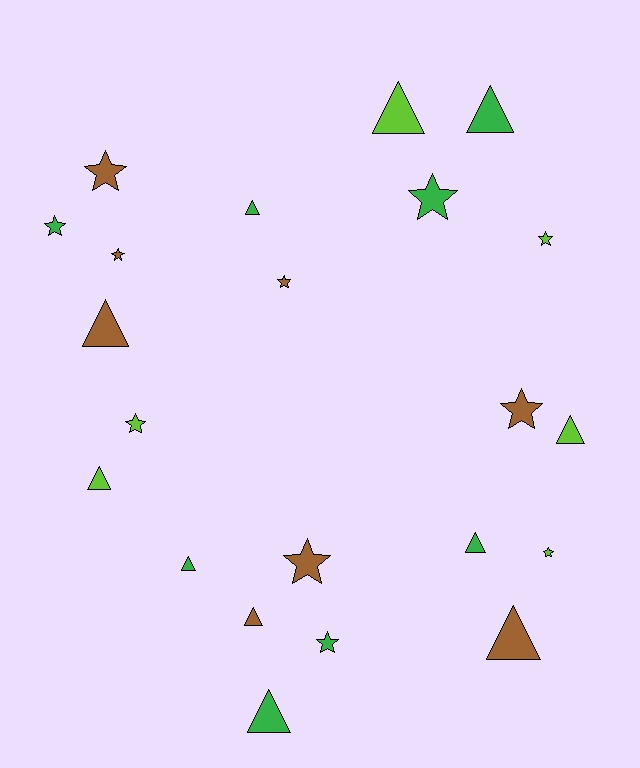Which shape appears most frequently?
Triangle, with 11 objects.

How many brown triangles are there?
There are 3 brown triangles.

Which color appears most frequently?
Brown, with 8 objects.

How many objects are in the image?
There are 22 objects.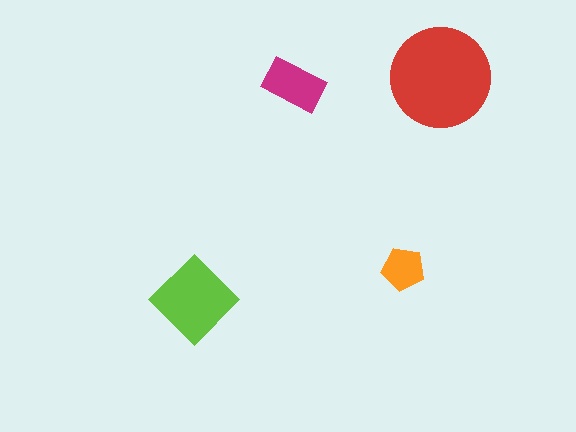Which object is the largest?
The red circle.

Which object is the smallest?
The orange pentagon.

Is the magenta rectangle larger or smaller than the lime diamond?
Smaller.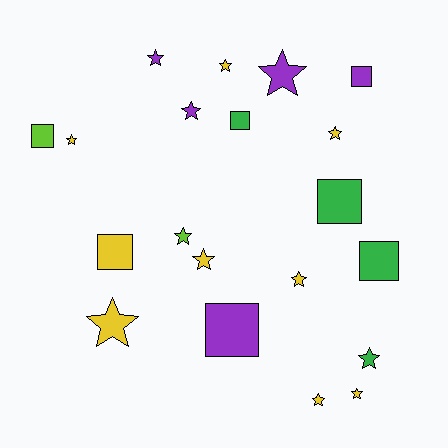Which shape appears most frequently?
Star, with 13 objects.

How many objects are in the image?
There are 20 objects.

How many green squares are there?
There are 3 green squares.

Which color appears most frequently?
Yellow, with 9 objects.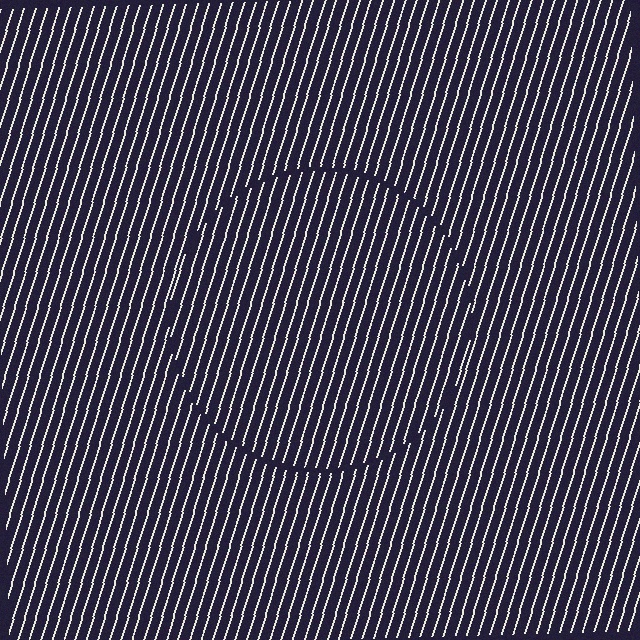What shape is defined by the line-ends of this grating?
An illusory circle. The interior of the shape contains the same grating, shifted by half a period — the contour is defined by the phase discontinuity where line-ends from the inner and outer gratings abut.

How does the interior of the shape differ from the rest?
The interior of the shape contains the same grating, shifted by half a period — the contour is defined by the phase discontinuity where line-ends from the inner and outer gratings abut.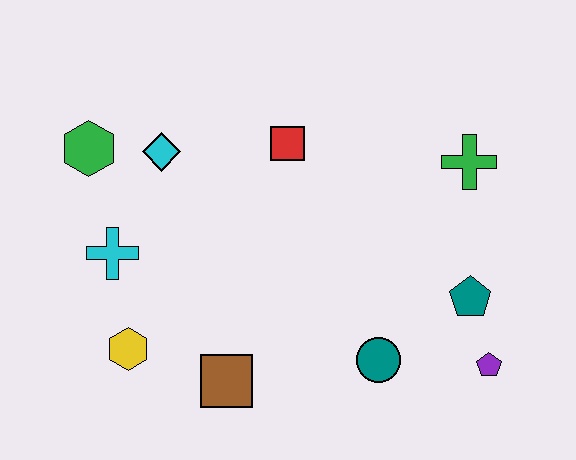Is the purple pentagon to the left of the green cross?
No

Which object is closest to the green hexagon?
The cyan diamond is closest to the green hexagon.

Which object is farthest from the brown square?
The green cross is farthest from the brown square.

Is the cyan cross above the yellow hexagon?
Yes